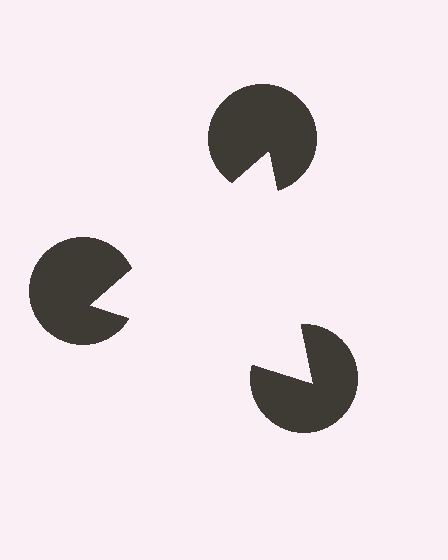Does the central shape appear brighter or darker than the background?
It typically appears slightly brighter than the background, even though no actual brightness change is drawn.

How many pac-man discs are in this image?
There are 3 — one at each vertex of the illusory triangle.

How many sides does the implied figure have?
3 sides.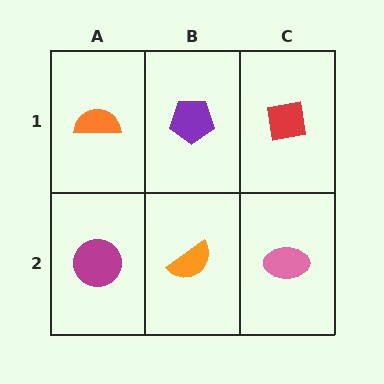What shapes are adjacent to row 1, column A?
A magenta circle (row 2, column A), a purple pentagon (row 1, column B).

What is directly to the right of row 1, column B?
A red square.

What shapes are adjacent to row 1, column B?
An orange semicircle (row 2, column B), an orange semicircle (row 1, column A), a red square (row 1, column C).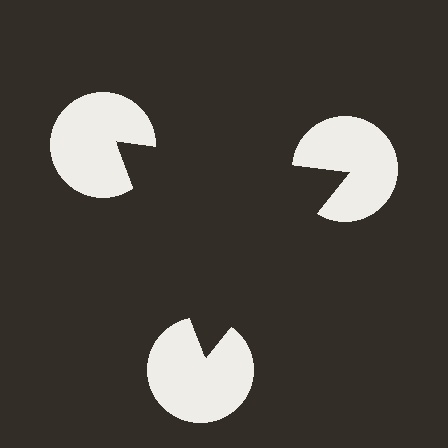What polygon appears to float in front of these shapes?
An illusory triangle — its edges are inferred from the aligned wedge cuts in the pac-man discs, not physically drawn.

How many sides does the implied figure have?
3 sides.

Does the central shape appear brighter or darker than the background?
It typically appears slightly darker than the background, even though no actual brightness change is drawn.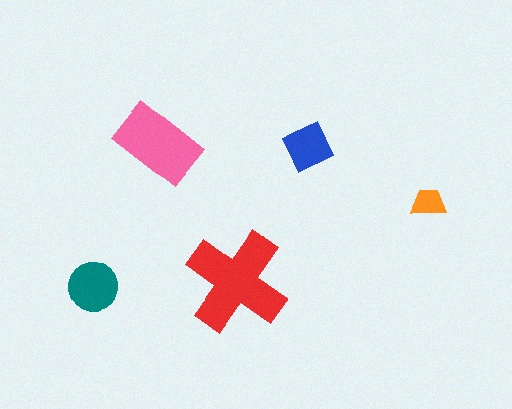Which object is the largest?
The red cross.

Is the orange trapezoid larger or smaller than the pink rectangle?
Smaller.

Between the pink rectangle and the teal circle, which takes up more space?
The pink rectangle.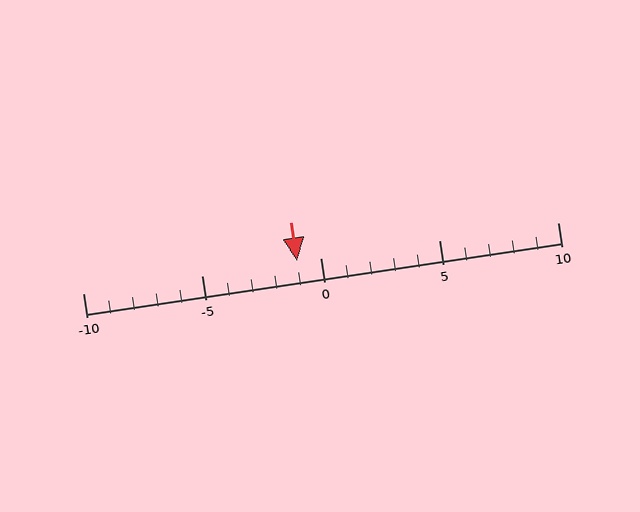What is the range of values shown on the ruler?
The ruler shows values from -10 to 10.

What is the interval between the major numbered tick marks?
The major tick marks are spaced 5 units apart.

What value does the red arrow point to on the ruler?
The red arrow points to approximately -1.